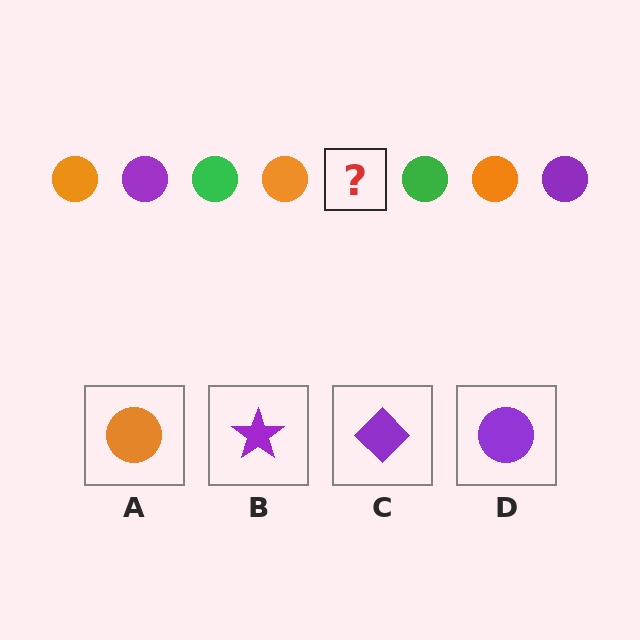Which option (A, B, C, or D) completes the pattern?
D.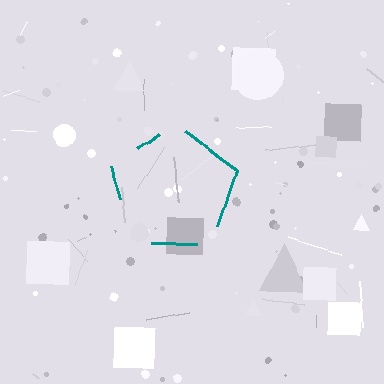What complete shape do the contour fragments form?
The contour fragments form a pentagon.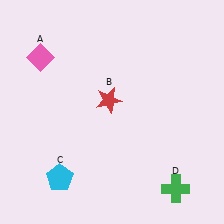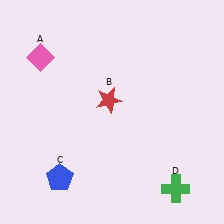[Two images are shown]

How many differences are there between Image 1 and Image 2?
There is 1 difference between the two images.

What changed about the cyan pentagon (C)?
In Image 1, C is cyan. In Image 2, it changed to blue.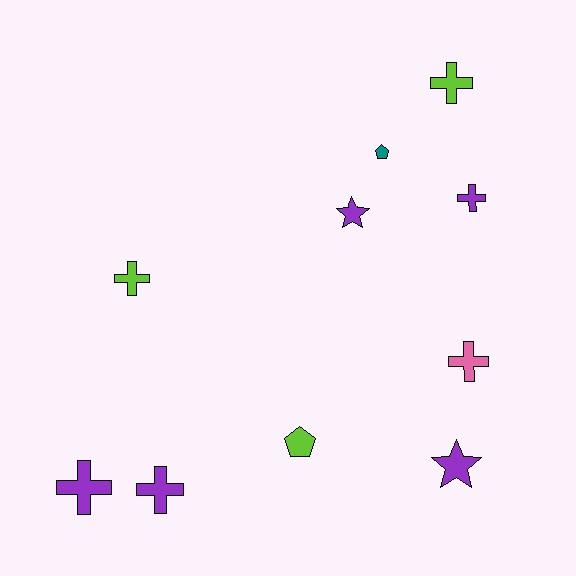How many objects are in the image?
There are 10 objects.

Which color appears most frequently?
Purple, with 5 objects.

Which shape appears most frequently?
Cross, with 6 objects.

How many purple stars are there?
There are 2 purple stars.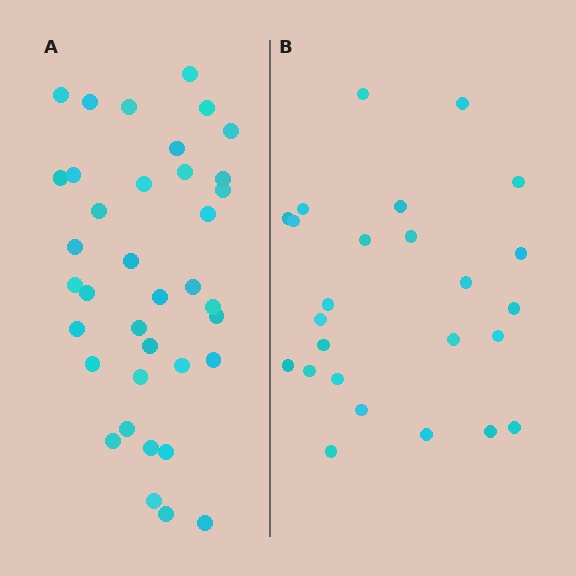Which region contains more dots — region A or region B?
Region A (the left region) has more dots.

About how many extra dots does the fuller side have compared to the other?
Region A has roughly 12 or so more dots than region B.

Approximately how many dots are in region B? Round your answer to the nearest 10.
About 20 dots. (The exact count is 25, which rounds to 20.)